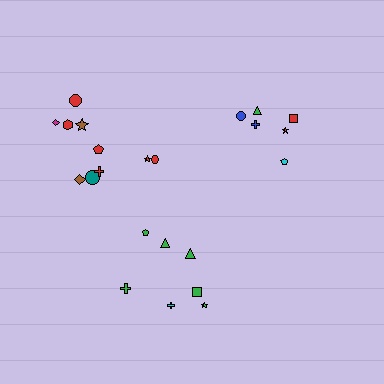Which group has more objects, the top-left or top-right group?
The top-left group.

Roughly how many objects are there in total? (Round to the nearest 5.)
Roughly 25 objects in total.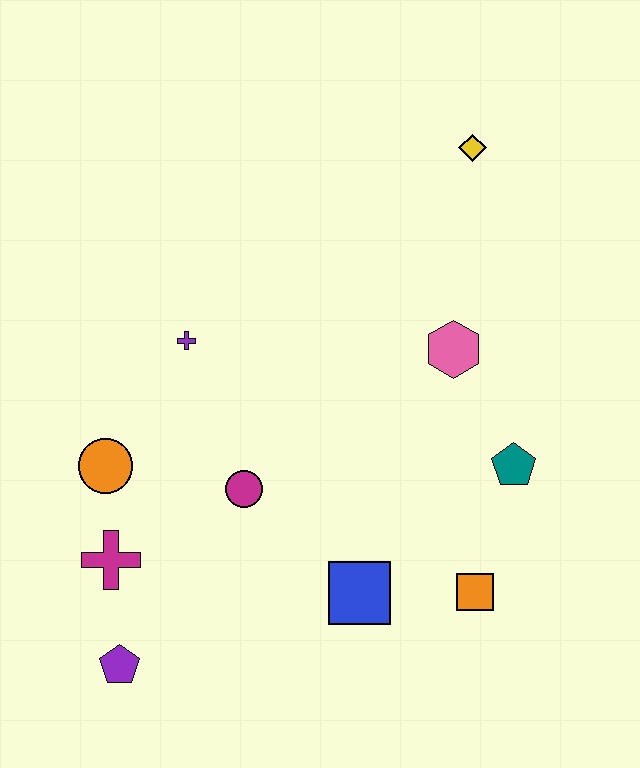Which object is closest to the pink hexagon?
The teal pentagon is closest to the pink hexagon.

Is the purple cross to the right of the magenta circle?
No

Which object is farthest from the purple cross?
The orange square is farthest from the purple cross.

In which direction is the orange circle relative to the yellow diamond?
The orange circle is to the left of the yellow diamond.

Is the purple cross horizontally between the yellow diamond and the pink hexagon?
No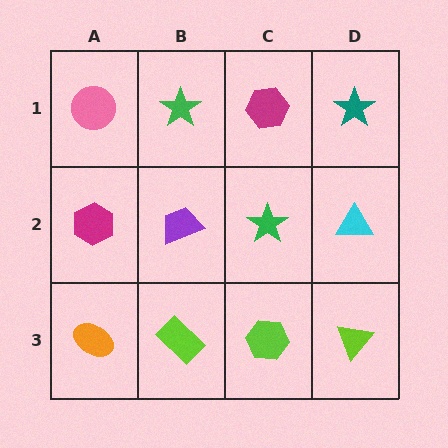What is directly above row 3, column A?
A magenta hexagon.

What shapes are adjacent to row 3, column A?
A magenta hexagon (row 2, column A), a lime rectangle (row 3, column B).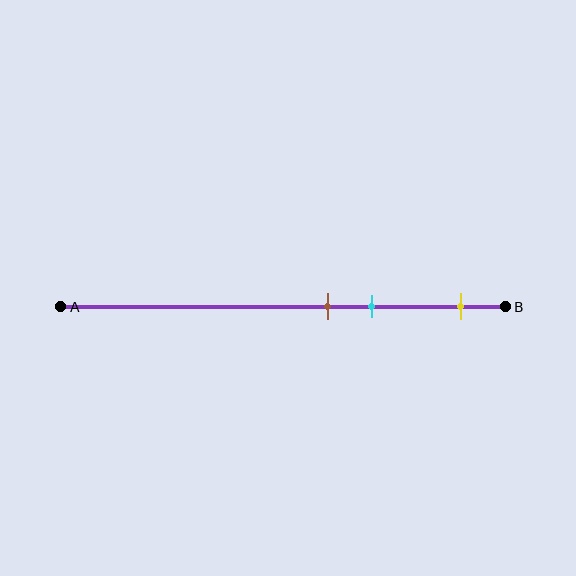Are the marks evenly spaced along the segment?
No, the marks are not evenly spaced.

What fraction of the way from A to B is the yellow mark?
The yellow mark is approximately 90% (0.9) of the way from A to B.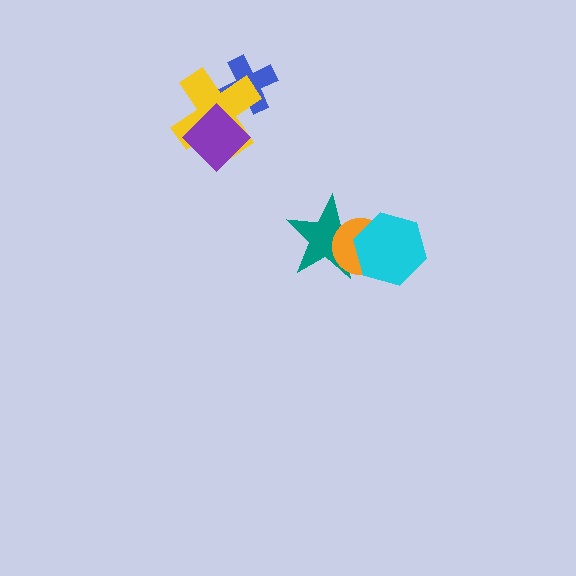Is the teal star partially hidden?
Yes, it is partially covered by another shape.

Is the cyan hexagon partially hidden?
No, no other shape covers it.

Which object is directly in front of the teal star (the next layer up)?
The orange circle is directly in front of the teal star.